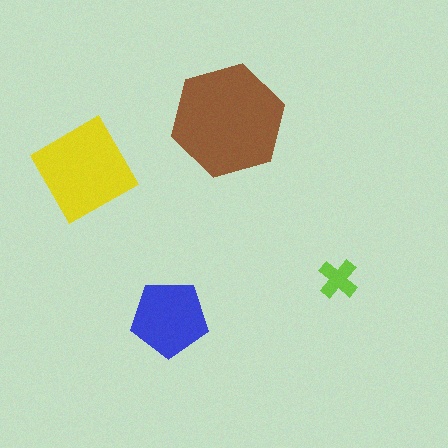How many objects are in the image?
There are 4 objects in the image.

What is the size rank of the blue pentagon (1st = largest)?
3rd.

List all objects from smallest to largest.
The lime cross, the blue pentagon, the yellow square, the brown hexagon.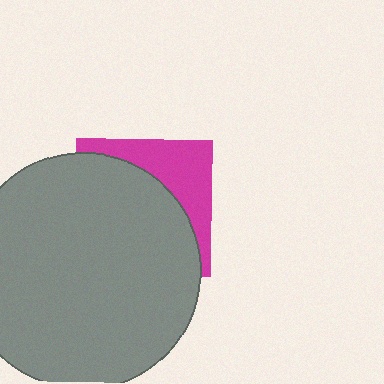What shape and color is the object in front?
The object in front is a gray circle.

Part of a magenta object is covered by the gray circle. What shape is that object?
It is a square.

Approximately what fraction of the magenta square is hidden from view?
Roughly 68% of the magenta square is hidden behind the gray circle.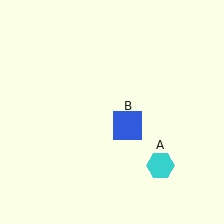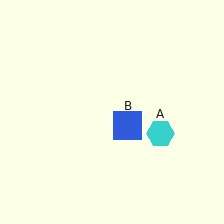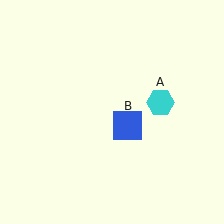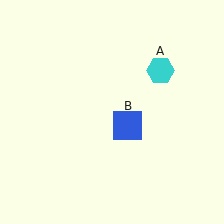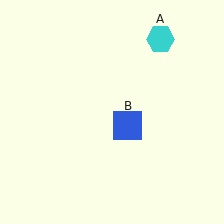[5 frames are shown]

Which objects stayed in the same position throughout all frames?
Blue square (object B) remained stationary.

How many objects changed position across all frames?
1 object changed position: cyan hexagon (object A).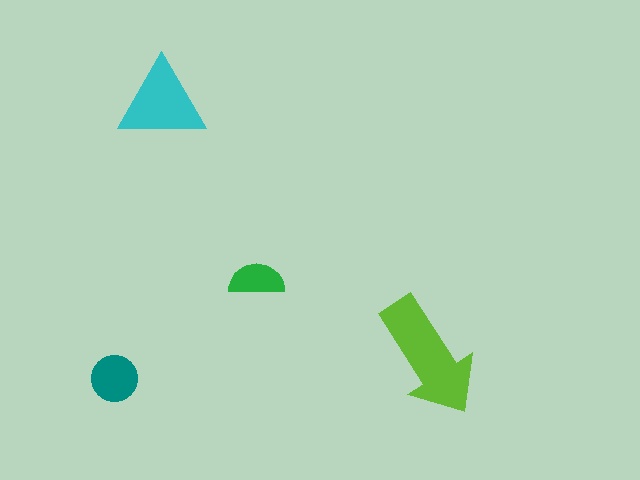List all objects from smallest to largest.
The green semicircle, the teal circle, the cyan triangle, the lime arrow.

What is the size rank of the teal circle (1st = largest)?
3rd.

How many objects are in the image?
There are 4 objects in the image.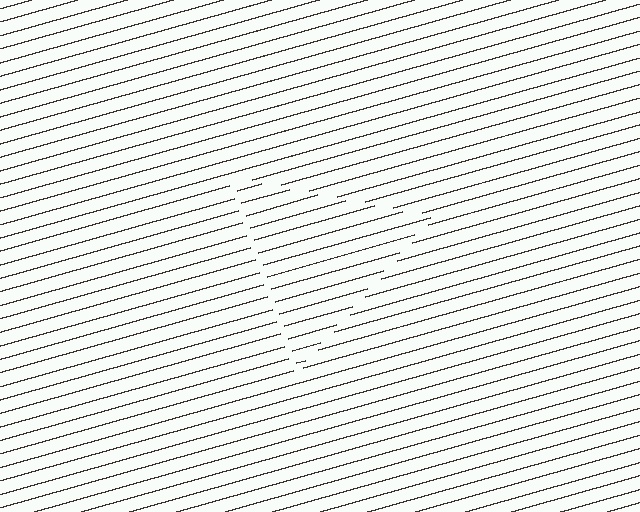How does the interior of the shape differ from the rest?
The interior of the shape contains the same grating, shifted by half a period — the contour is defined by the phase discontinuity where line-ends from the inner and outer gratings abut.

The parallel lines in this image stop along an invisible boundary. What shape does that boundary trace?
An illusory triangle. The interior of the shape contains the same grating, shifted by half a period — the contour is defined by the phase discontinuity where line-ends from the inner and outer gratings abut.